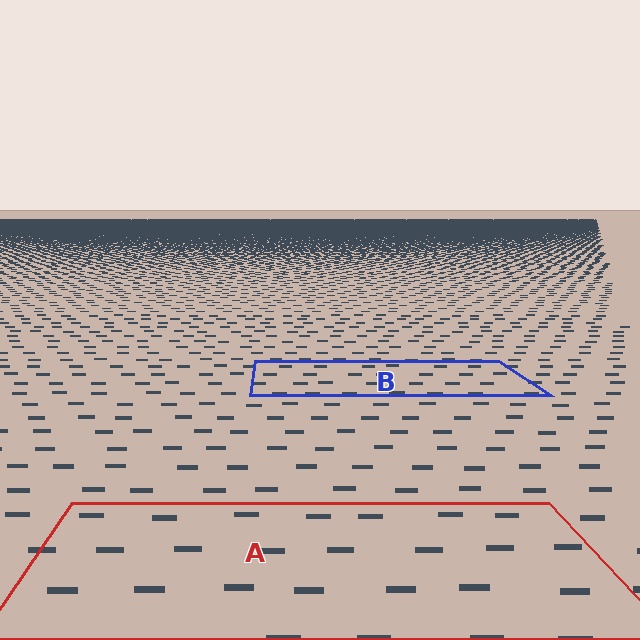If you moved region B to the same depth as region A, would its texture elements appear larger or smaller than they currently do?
They would appear larger. At a closer depth, the same texture elements are projected at a bigger on-screen size.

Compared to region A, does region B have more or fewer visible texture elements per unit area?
Region B has more texture elements per unit area — they are packed more densely because it is farther away.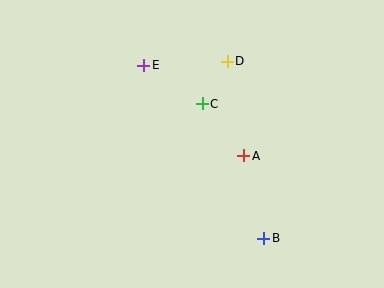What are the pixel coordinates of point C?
Point C is at (202, 104).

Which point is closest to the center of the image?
Point C at (202, 104) is closest to the center.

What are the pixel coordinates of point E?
Point E is at (144, 65).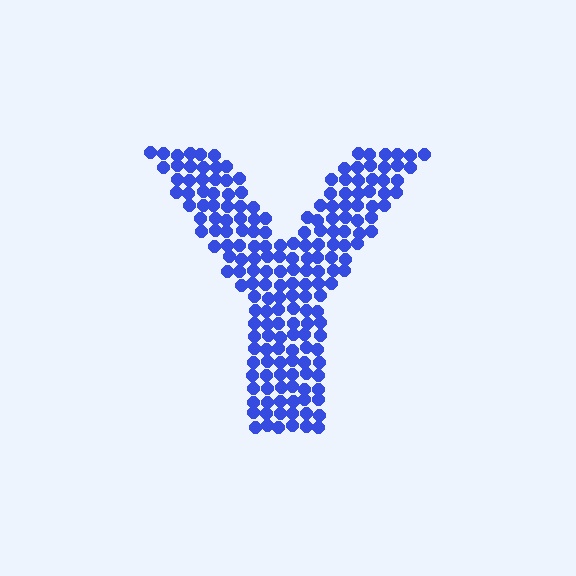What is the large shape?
The large shape is the letter Y.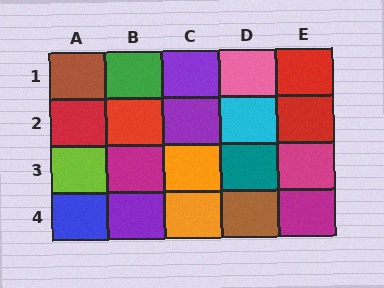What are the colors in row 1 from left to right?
Brown, green, purple, pink, red.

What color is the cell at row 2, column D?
Cyan.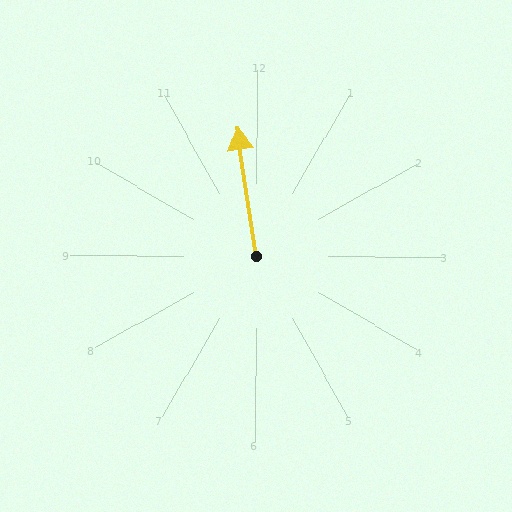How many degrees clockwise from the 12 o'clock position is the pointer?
Approximately 352 degrees.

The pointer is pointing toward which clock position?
Roughly 12 o'clock.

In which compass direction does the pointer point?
North.